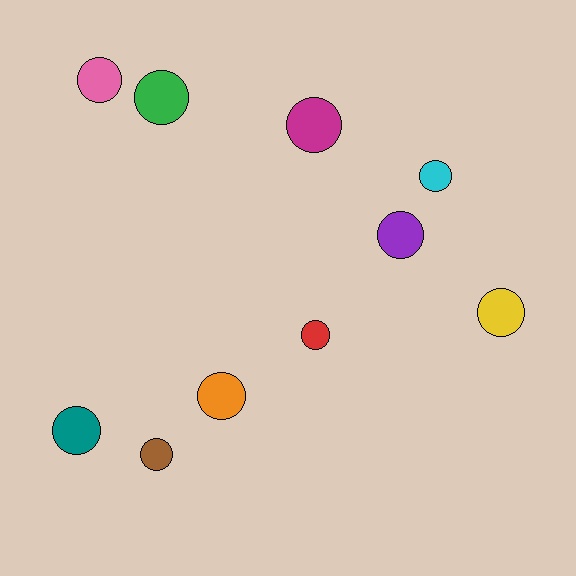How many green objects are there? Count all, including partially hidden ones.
There is 1 green object.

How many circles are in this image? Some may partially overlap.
There are 10 circles.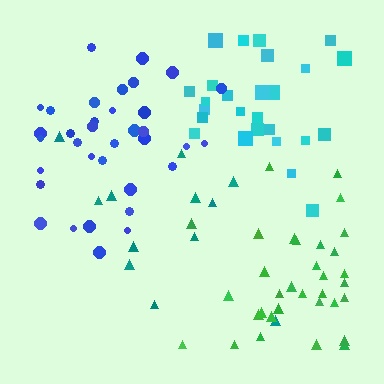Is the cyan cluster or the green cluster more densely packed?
Green.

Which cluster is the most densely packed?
Green.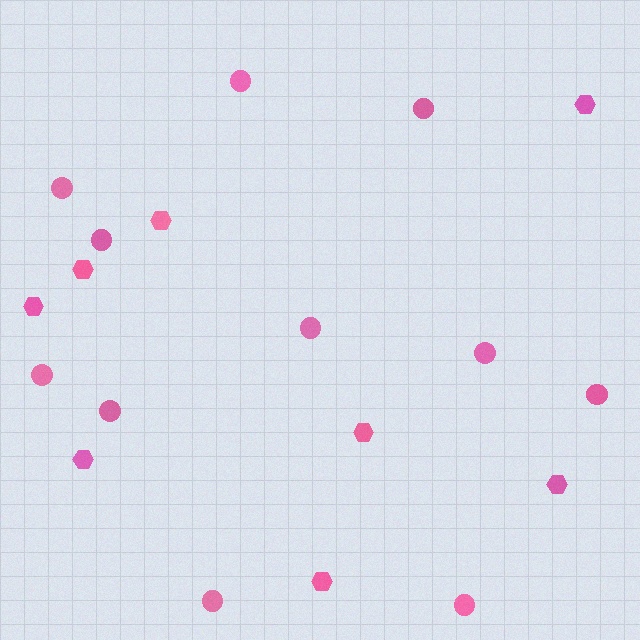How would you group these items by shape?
There are 2 groups: one group of circles (11) and one group of hexagons (8).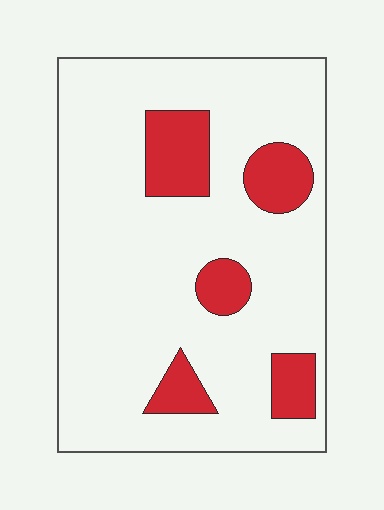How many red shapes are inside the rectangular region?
5.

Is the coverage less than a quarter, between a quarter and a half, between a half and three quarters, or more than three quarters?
Less than a quarter.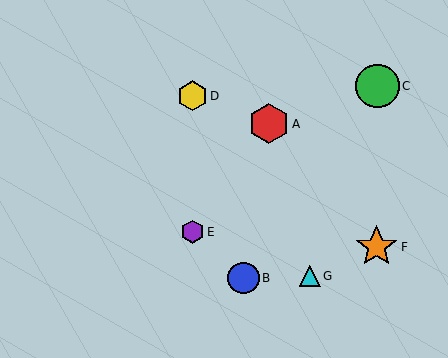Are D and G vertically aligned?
No, D is at x≈192 and G is at x≈310.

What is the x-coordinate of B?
Object B is at x≈243.